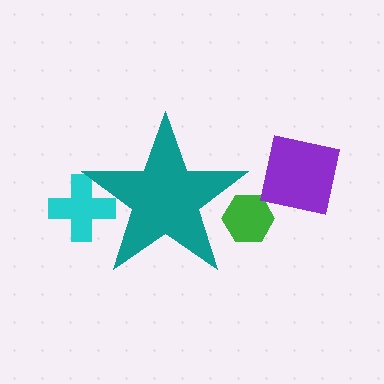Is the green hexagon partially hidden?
Yes, the green hexagon is partially hidden behind the teal star.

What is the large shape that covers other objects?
A teal star.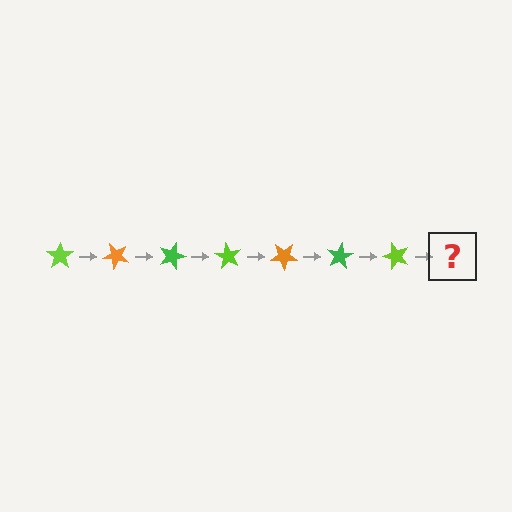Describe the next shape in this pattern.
It should be an orange star, rotated 315 degrees from the start.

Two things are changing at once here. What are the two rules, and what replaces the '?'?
The two rules are that it rotates 45 degrees each step and the color cycles through lime, orange, and green. The '?' should be an orange star, rotated 315 degrees from the start.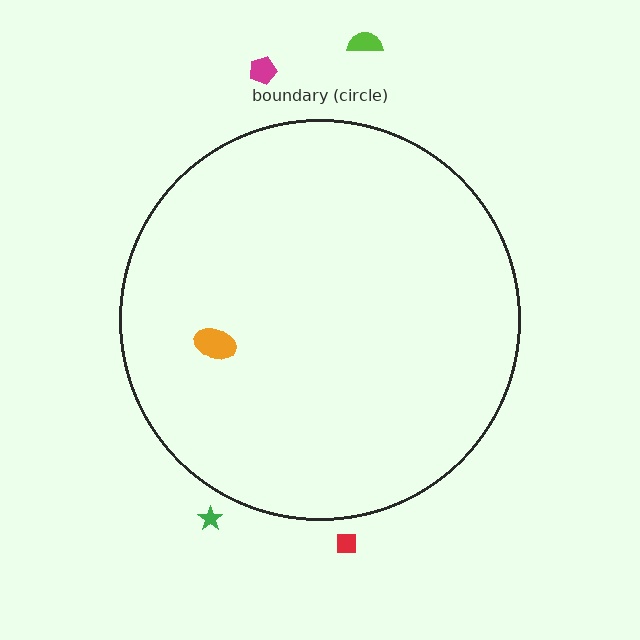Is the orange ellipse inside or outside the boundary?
Inside.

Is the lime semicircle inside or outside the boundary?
Outside.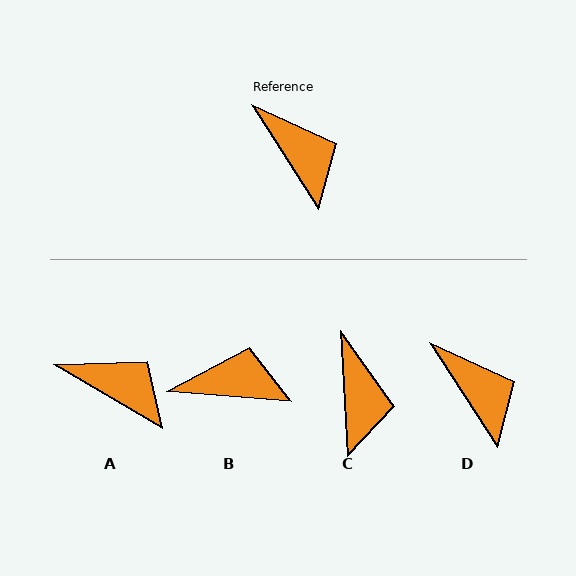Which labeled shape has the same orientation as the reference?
D.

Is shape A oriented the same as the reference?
No, it is off by about 27 degrees.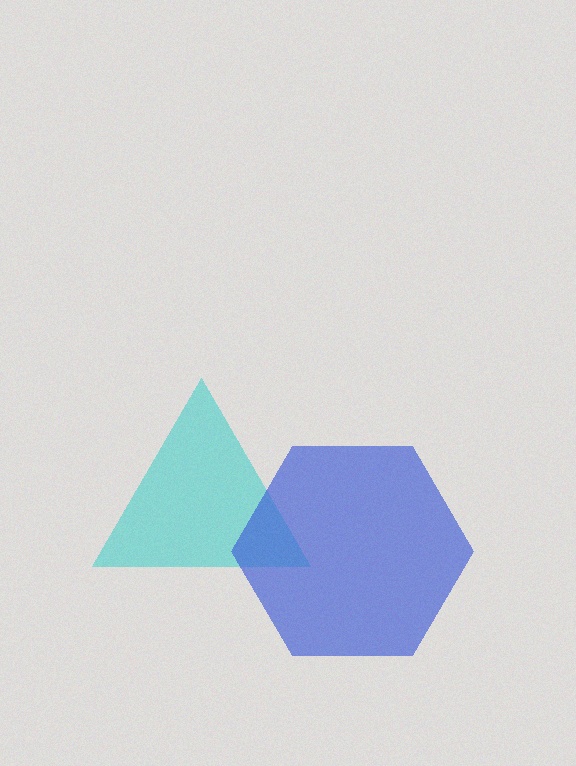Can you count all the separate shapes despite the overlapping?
Yes, there are 2 separate shapes.